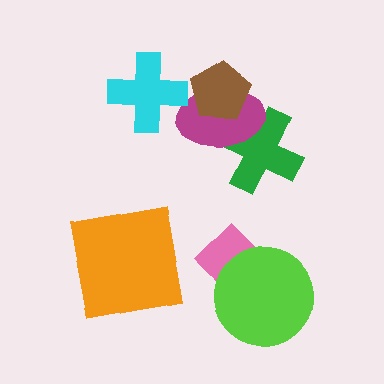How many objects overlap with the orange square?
0 objects overlap with the orange square.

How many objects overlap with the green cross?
1 object overlaps with the green cross.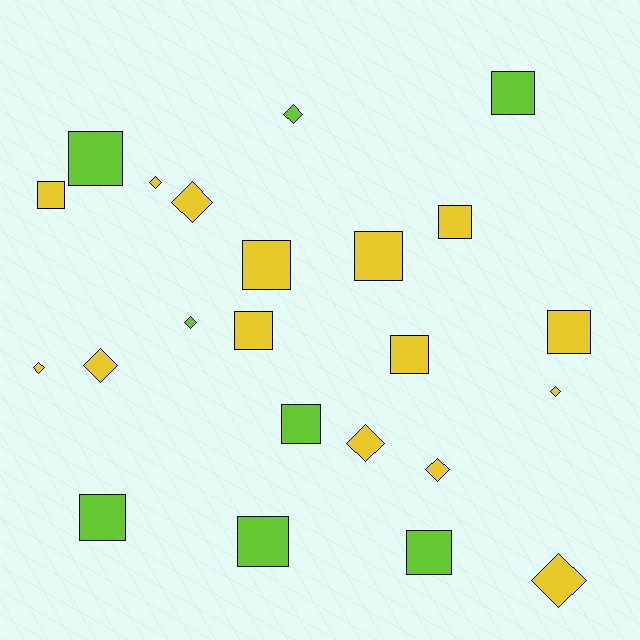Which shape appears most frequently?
Square, with 13 objects.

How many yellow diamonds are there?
There are 8 yellow diamonds.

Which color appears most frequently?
Yellow, with 15 objects.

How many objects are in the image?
There are 23 objects.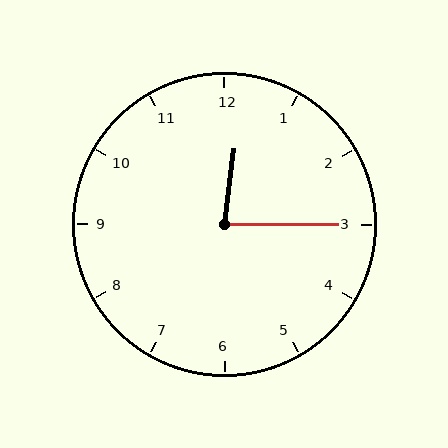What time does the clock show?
12:15.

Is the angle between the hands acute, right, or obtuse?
It is acute.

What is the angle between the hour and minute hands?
Approximately 82 degrees.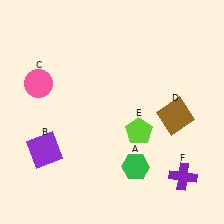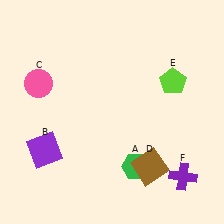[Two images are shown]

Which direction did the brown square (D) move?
The brown square (D) moved down.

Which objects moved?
The objects that moved are: the brown square (D), the lime pentagon (E).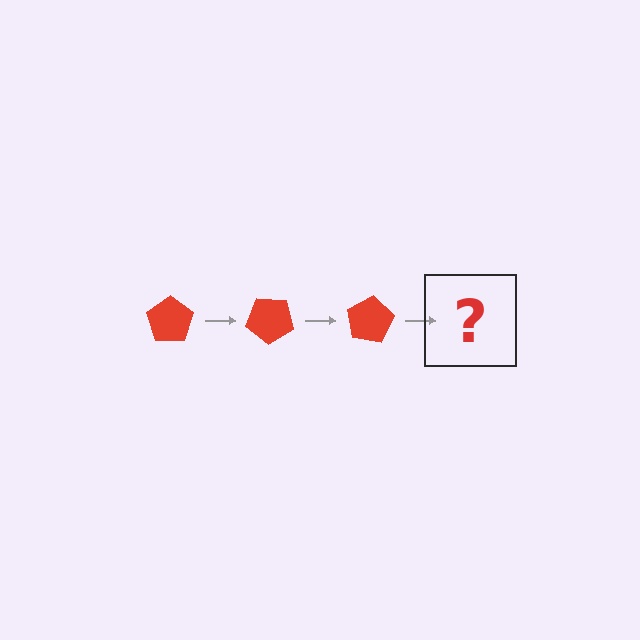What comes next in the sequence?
The next element should be a red pentagon rotated 120 degrees.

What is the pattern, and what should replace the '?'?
The pattern is that the pentagon rotates 40 degrees each step. The '?' should be a red pentagon rotated 120 degrees.